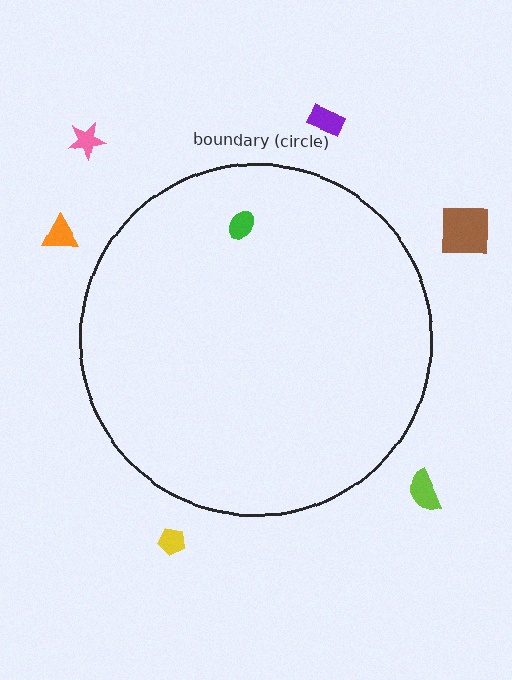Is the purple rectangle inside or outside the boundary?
Outside.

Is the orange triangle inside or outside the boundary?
Outside.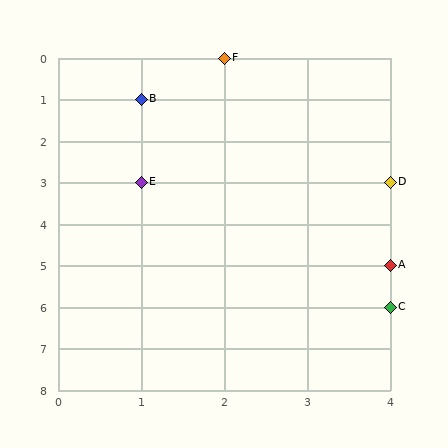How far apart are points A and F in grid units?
Points A and F are 2 columns and 5 rows apart (about 5.4 grid units diagonally).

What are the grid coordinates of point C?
Point C is at grid coordinates (4, 6).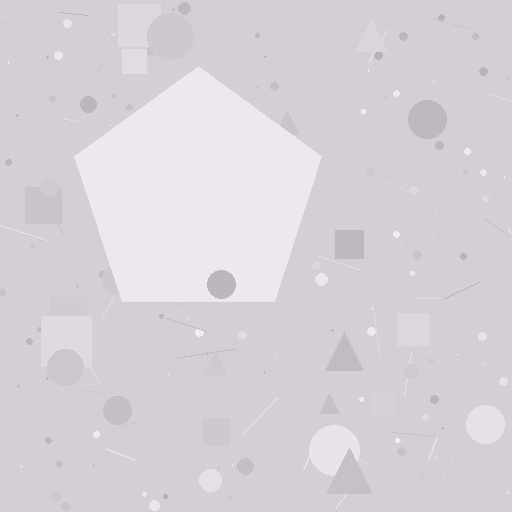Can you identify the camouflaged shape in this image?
The camouflaged shape is a pentagon.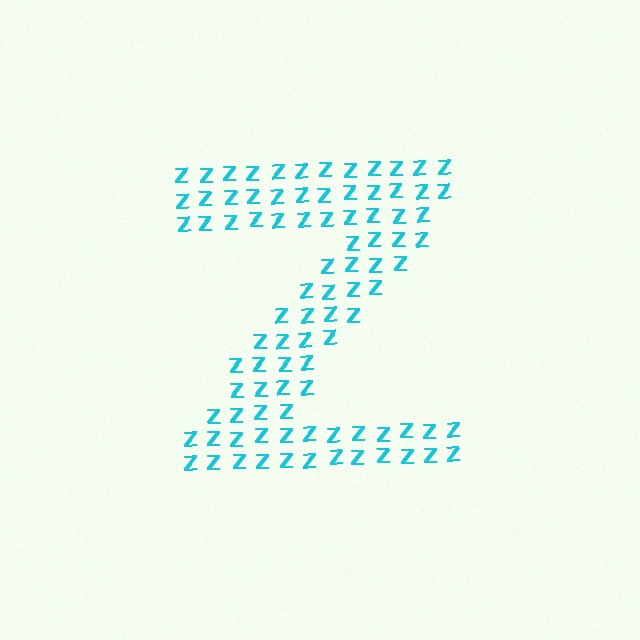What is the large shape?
The large shape is the letter Z.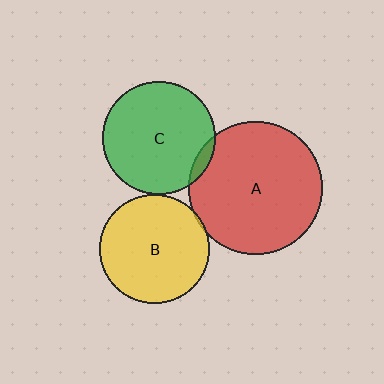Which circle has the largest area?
Circle A (red).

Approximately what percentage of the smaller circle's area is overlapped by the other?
Approximately 5%.